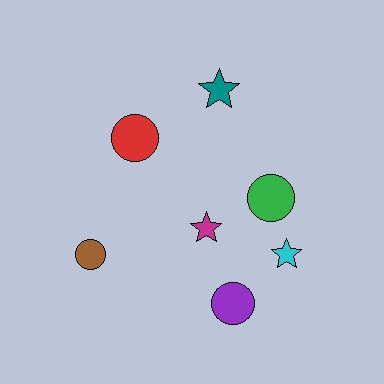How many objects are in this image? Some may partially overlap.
There are 7 objects.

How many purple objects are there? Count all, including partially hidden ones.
There is 1 purple object.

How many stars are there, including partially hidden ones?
There are 3 stars.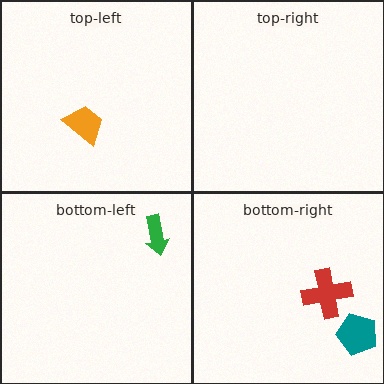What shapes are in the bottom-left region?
The green arrow.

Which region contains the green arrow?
The bottom-left region.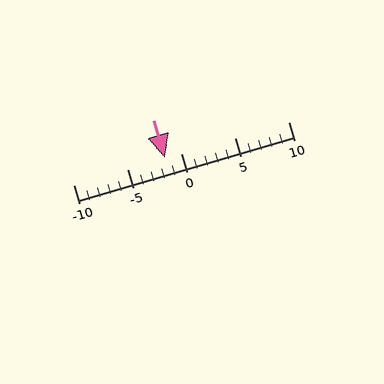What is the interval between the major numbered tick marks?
The major tick marks are spaced 5 units apart.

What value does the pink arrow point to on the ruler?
The pink arrow points to approximately -2.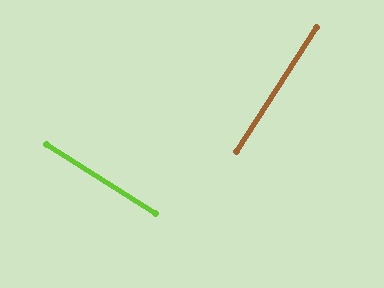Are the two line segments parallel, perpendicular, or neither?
Perpendicular — they meet at approximately 90°.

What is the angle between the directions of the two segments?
Approximately 90 degrees.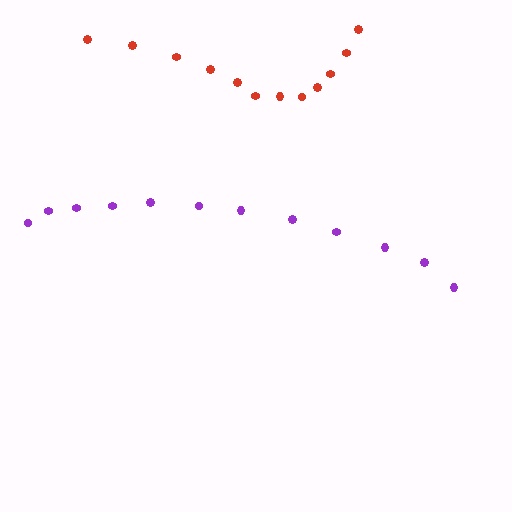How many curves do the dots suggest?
There are 2 distinct paths.